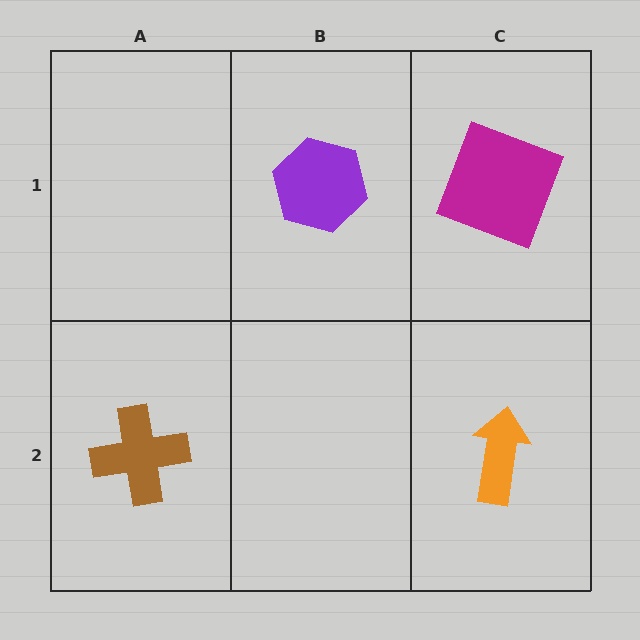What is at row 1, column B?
A purple hexagon.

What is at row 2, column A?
A brown cross.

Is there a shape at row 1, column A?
No, that cell is empty.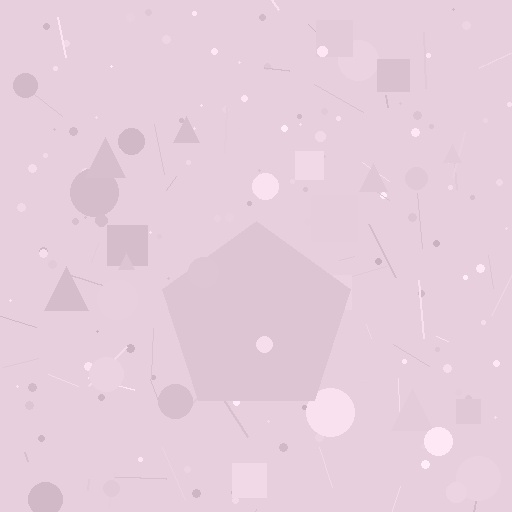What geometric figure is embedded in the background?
A pentagon is embedded in the background.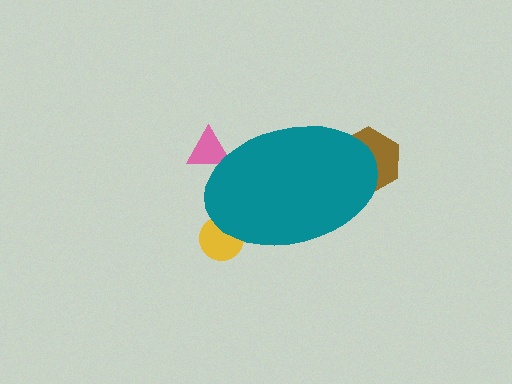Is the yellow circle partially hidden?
Yes, the yellow circle is partially hidden behind the teal ellipse.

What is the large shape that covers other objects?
A teal ellipse.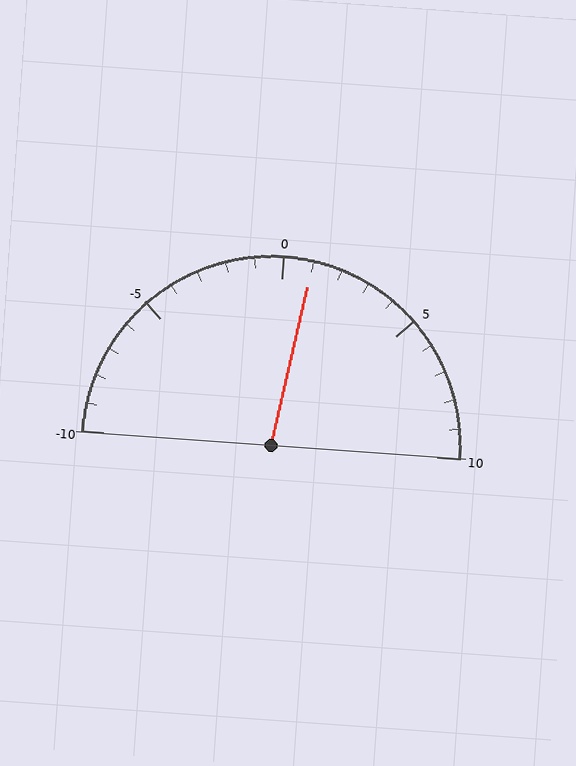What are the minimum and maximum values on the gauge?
The gauge ranges from -10 to 10.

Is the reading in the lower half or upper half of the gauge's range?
The reading is in the upper half of the range (-10 to 10).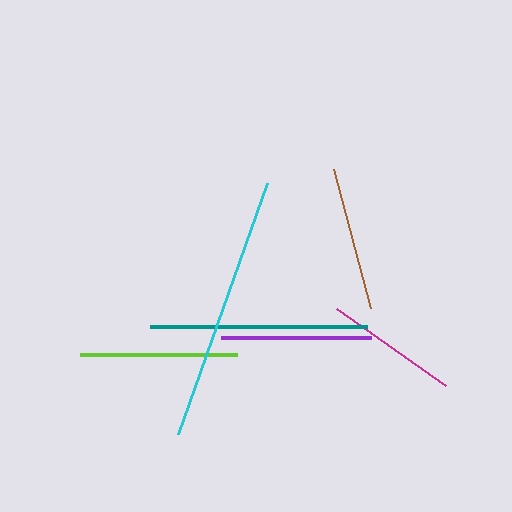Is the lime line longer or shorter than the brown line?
The lime line is longer than the brown line.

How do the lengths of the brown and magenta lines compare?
The brown and magenta lines are approximately the same length.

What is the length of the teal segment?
The teal segment is approximately 217 pixels long.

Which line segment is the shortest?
The magenta line is the shortest at approximately 133 pixels.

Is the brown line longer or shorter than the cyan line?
The cyan line is longer than the brown line.